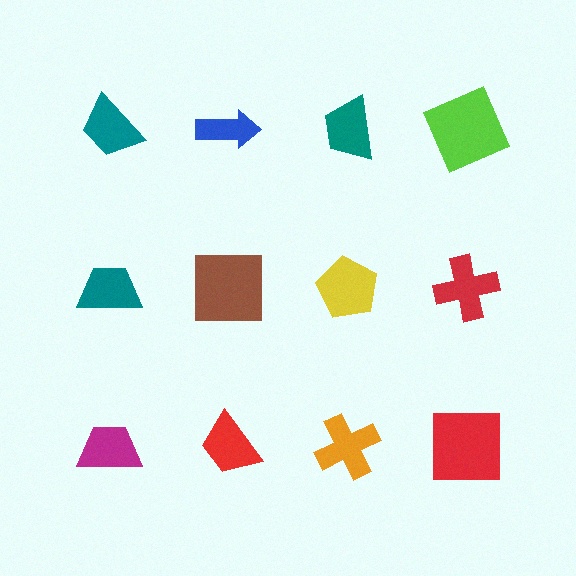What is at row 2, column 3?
A yellow pentagon.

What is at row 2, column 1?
A teal trapezoid.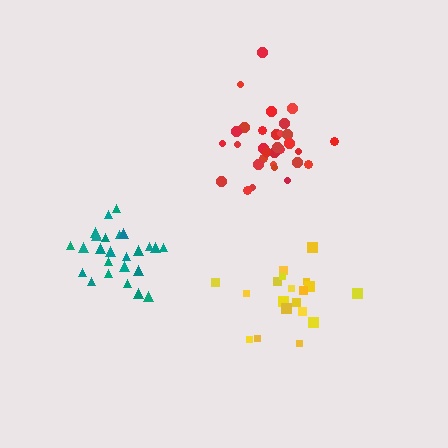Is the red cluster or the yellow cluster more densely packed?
Red.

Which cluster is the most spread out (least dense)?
Yellow.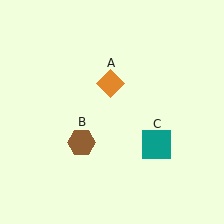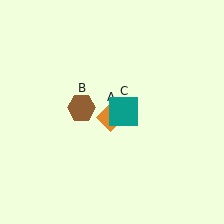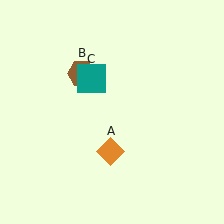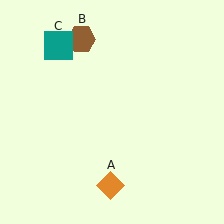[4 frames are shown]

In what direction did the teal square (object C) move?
The teal square (object C) moved up and to the left.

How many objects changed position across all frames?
3 objects changed position: orange diamond (object A), brown hexagon (object B), teal square (object C).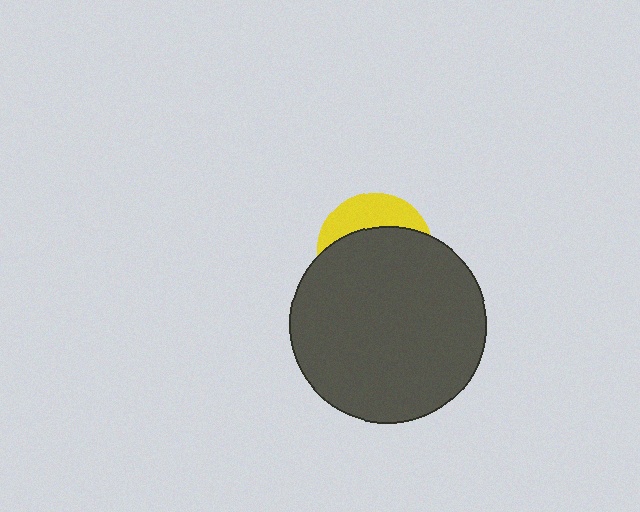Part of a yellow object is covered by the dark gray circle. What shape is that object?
It is a circle.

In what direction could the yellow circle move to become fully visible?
The yellow circle could move up. That would shift it out from behind the dark gray circle entirely.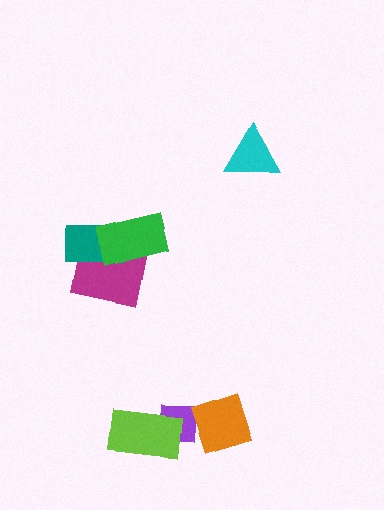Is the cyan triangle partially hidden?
No, no other shape covers it.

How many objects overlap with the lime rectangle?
1 object overlaps with the lime rectangle.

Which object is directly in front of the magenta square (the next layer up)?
The teal rectangle is directly in front of the magenta square.